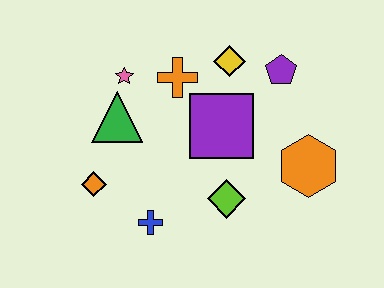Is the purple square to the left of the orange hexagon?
Yes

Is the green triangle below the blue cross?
No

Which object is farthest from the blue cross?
The purple pentagon is farthest from the blue cross.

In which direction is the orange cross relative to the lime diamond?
The orange cross is above the lime diamond.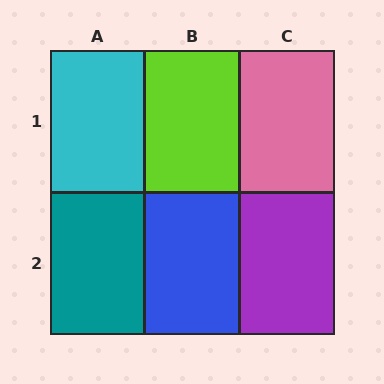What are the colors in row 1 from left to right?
Cyan, lime, pink.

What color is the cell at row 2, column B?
Blue.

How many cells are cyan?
1 cell is cyan.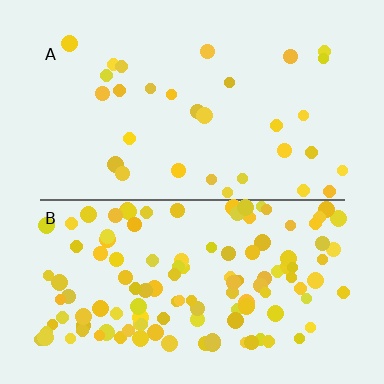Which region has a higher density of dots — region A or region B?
B (the bottom).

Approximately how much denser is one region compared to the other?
Approximately 3.9× — region B over region A.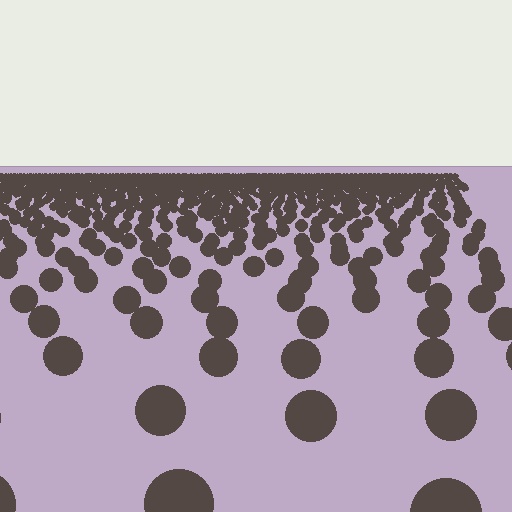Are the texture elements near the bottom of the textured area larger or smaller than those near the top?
Larger. Near the bottom, elements are closer to the viewer and appear at a bigger on-screen size.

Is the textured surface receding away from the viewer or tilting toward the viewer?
The surface is receding away from the viewer. Texture elements get smaller and denser toward the top.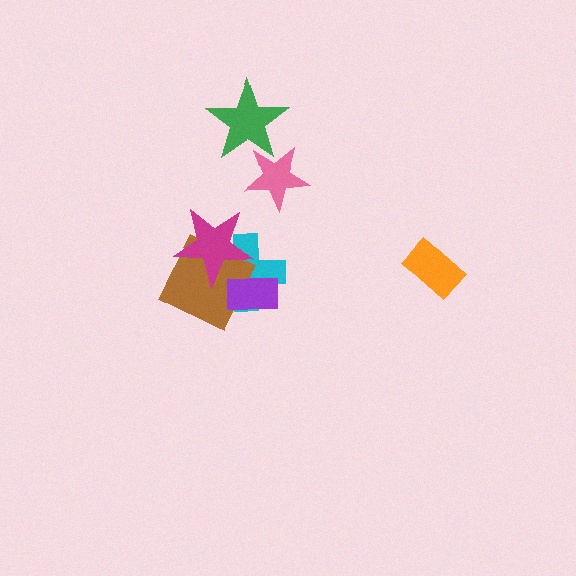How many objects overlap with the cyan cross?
3 objects overlap with the cyan cross.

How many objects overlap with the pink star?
1 object overlaps with the pink star.